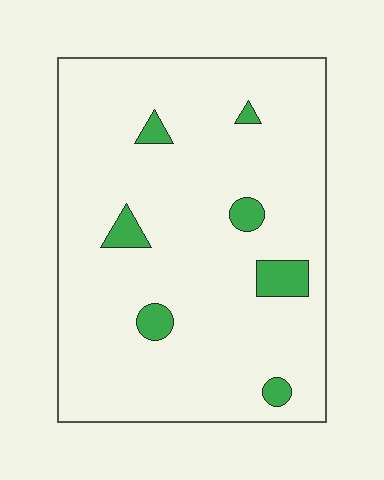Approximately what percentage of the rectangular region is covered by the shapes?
Approximately 5%.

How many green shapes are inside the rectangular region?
7.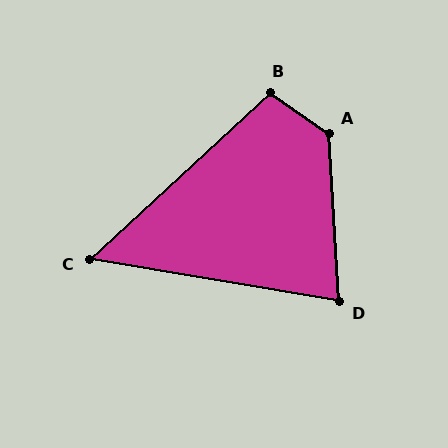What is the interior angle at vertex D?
Approximately 77 degrees (acute).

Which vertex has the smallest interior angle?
C, at approximately 52 degrees.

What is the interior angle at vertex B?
Approximately 103 degrees (obtuse).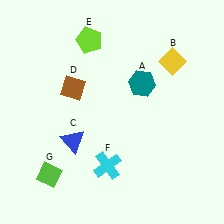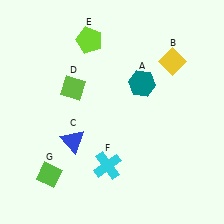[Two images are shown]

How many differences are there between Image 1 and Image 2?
There is 1 difference between the two images.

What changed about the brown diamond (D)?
In Image 1, D is brown. In Image 2, it changed to lime.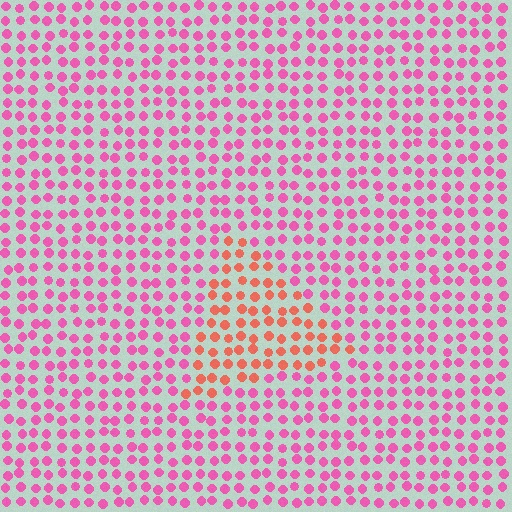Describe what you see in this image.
The image is filled with small pink elements in a uniform arrangement. A triangle-shaped region is visible where the elements are tinted to a slightly different hue, forming a subtle color boundary.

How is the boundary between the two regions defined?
The boundary is defined purely by a slight shift in hue (about 43 degrees). Spacing, size, and orientation are identical on both sides.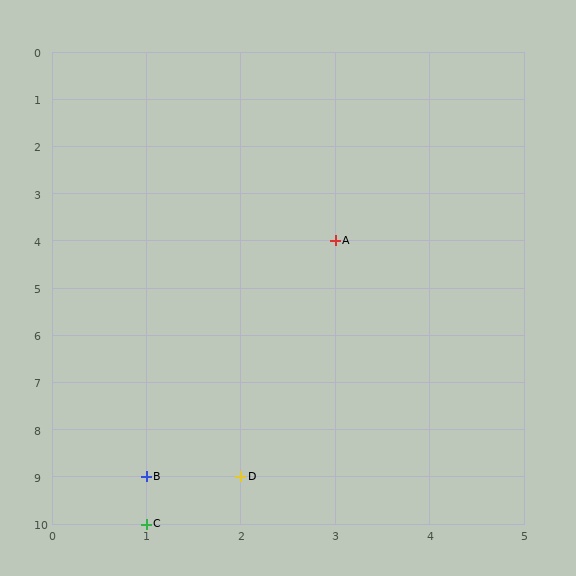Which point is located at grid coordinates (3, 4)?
Point A is at (3, 4).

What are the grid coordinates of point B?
Point B is at grid coordinates (1, 9).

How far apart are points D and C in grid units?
Points D and C are 1 column and 1 row apart (about 1.4 grid units diagonally).